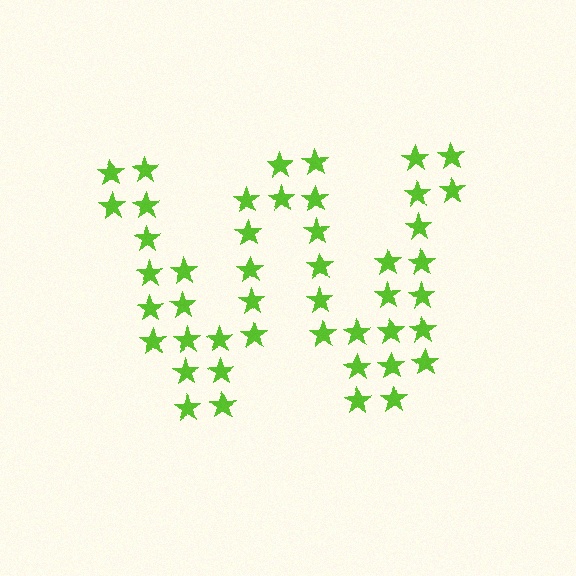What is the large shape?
The large shape is the letter W.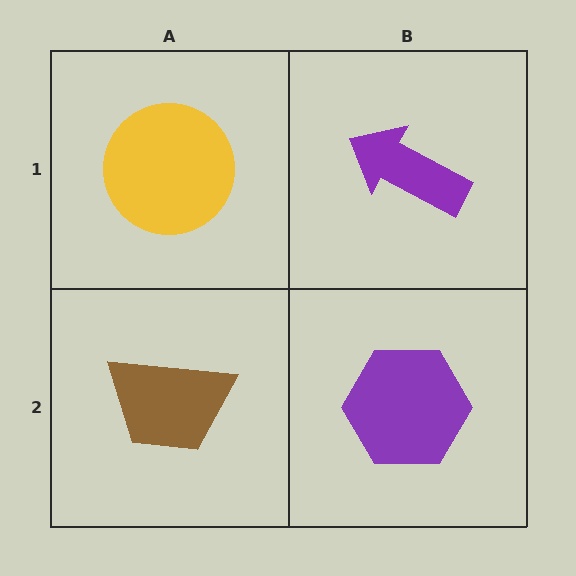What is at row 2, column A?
A brown trapezoid.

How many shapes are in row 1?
2 shapes.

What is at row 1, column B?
A purple arrow.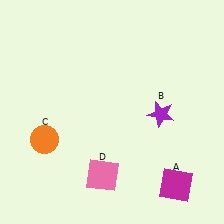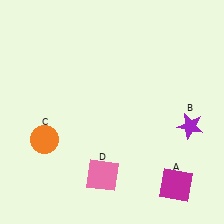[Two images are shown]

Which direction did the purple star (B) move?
The purple star (B) moved right.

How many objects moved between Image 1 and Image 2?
1 object moved between the two images.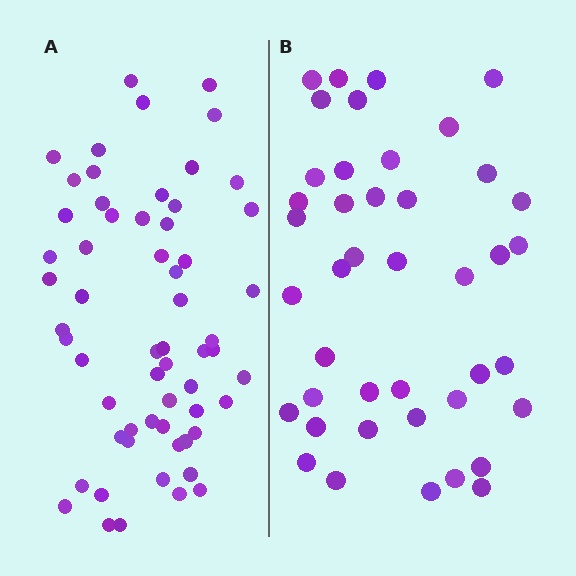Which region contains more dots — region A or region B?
Region A (the left region) has more dots.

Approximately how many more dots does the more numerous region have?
Region A has approximately 20 more dots than region B.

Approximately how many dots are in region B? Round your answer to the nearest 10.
About 40 dots. (The exact count is 42, which rounds to 40.)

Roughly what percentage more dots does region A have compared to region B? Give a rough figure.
About 45% more.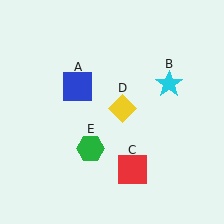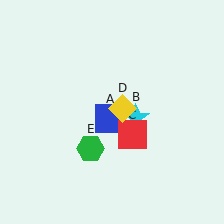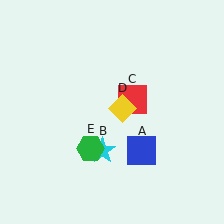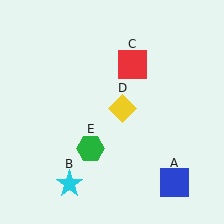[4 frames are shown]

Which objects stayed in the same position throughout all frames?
Yellow diamond (object D) and green hexagon (object E) remained stationary.